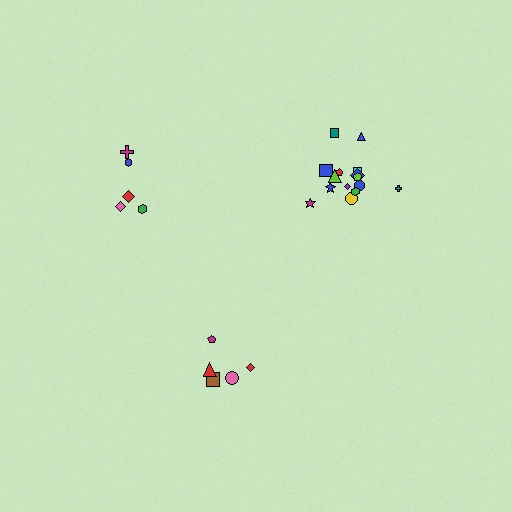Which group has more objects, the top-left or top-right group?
The top-right group.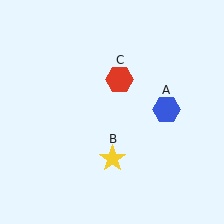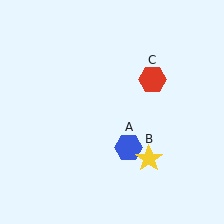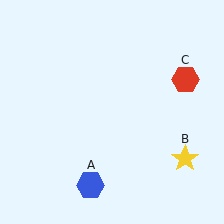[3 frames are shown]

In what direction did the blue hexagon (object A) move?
The blue hexagon (object A) moved down and to the left.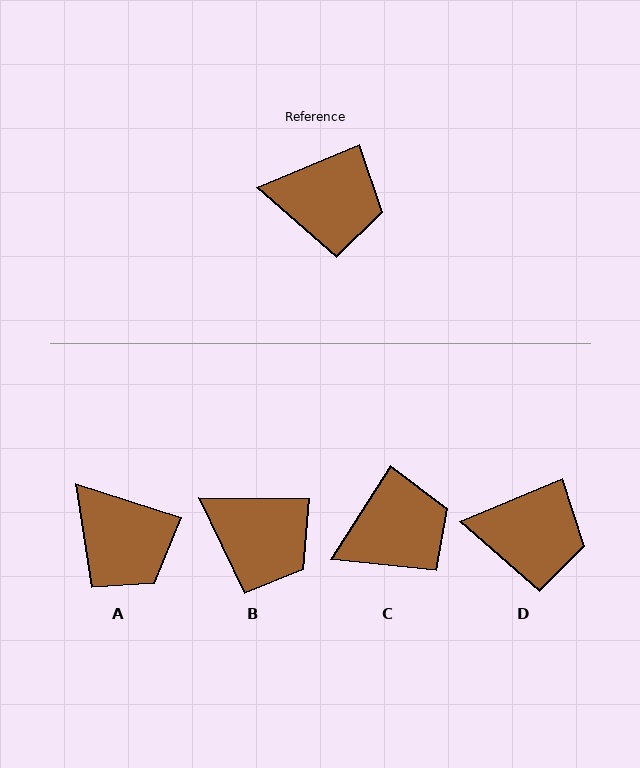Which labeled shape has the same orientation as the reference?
D.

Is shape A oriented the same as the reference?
No, it is off by about 40 degrees.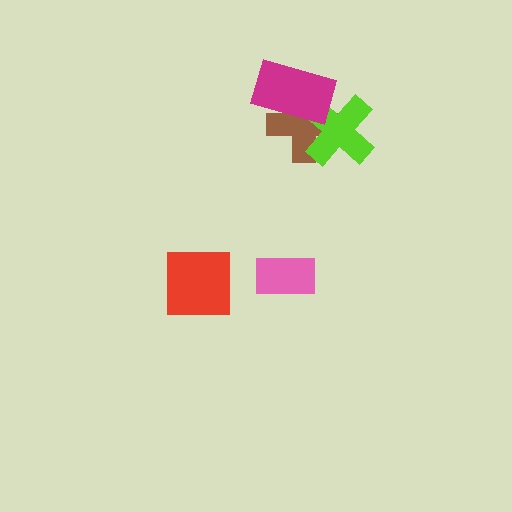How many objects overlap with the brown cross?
2 objects overlap with the brown cross.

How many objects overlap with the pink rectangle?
0 objects overlap with the pink rectangle.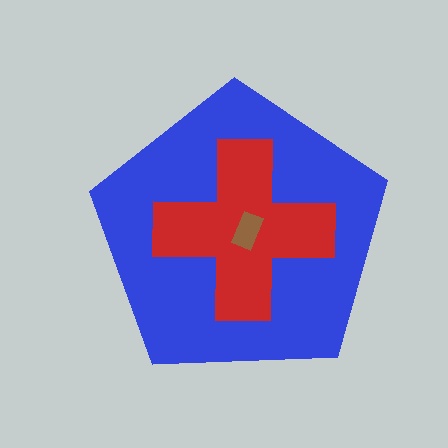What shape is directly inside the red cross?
The brown rectangle.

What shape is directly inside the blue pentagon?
The red cross.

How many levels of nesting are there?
3.